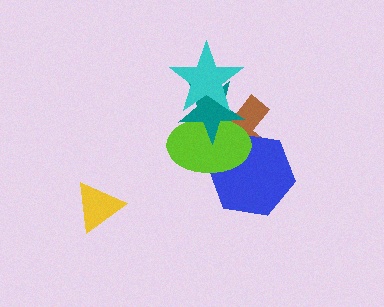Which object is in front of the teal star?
The cyan star is in front of the teal star.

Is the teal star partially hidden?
Yes, it is partially covered by another shape.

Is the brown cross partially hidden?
Yes, it is partially covered by another shape.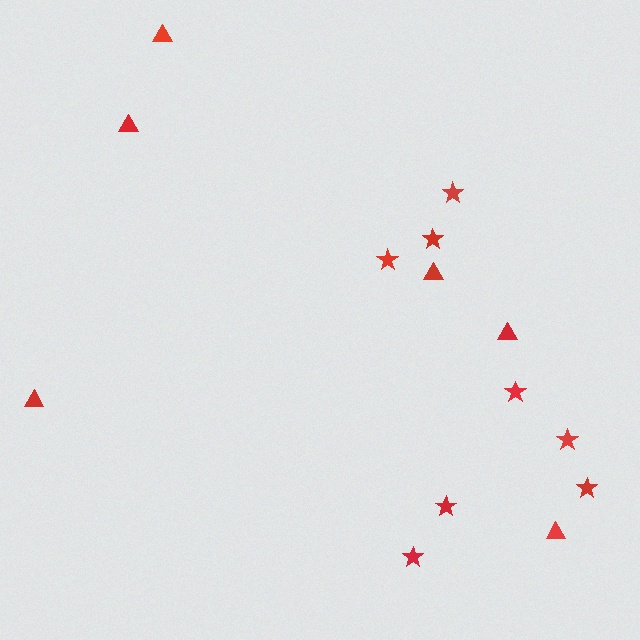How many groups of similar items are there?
There are 2 groups: one group of triangles (6) and one group of stars (8).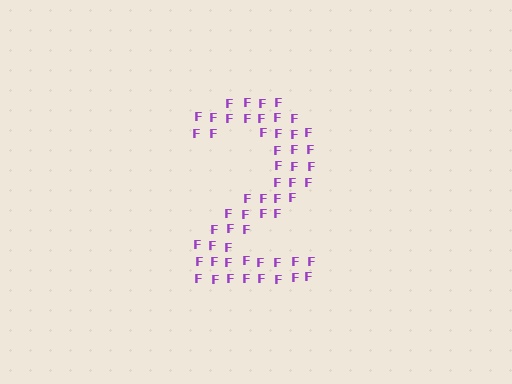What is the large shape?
The large shape is the digit 2.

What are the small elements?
The small elements are letter F's.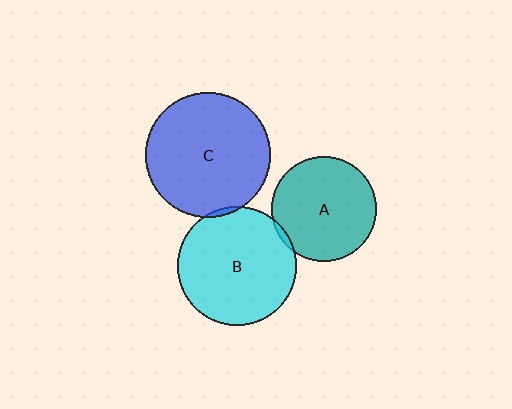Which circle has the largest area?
Circle C (blue).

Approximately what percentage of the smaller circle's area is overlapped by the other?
Approximately 5%.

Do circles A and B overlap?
Yes.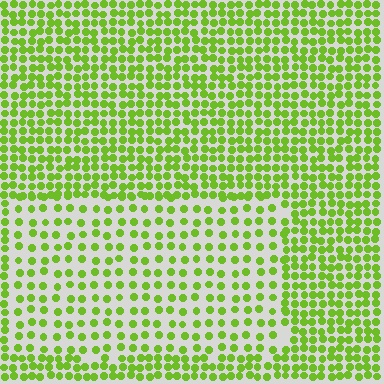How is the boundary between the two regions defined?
The boundary is defined by a change in element density (approximately 2.0x ratio). All elements are the same color, size, and shape.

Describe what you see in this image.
The image contains small lime elements arranged at two different densities. A rectangle-shaped region is visible where the elements are less densely packed than the surrounding area.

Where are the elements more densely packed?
The elements are more densely packed outside the rectangle boundary.